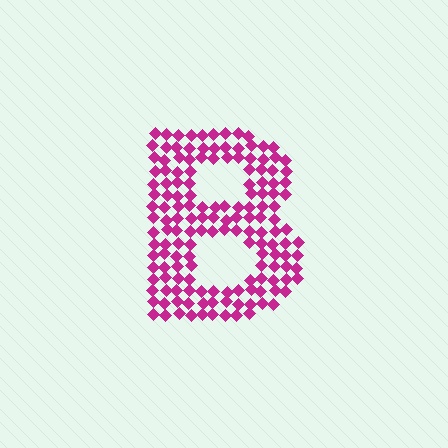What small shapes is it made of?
It is made of small diamonds.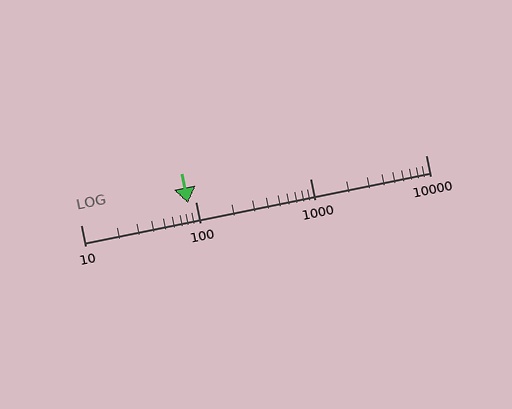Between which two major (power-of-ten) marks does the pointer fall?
The pointer is between 10 and 100.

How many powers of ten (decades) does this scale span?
The scale spans 3 decades, from 10 to 10000.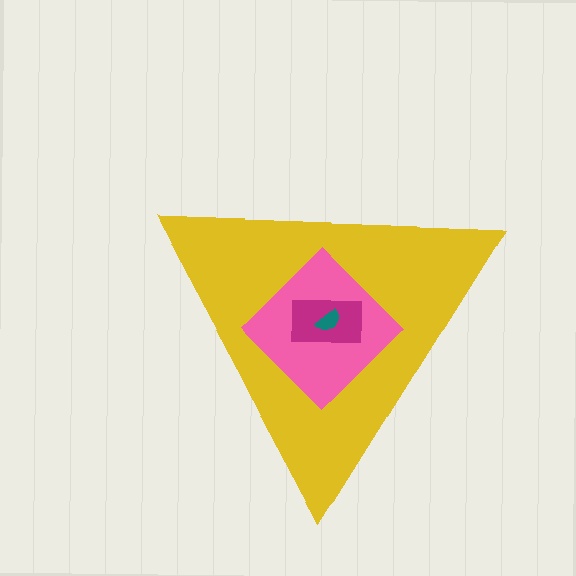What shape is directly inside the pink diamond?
The magenta rectangle.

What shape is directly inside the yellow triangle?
The pink diamond.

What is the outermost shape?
The yellow triangle.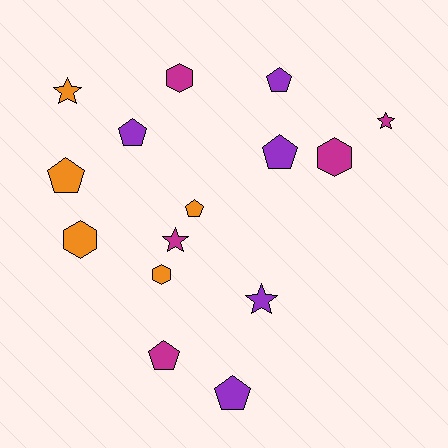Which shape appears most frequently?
Pentagon, with 7 objects.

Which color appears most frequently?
Purple, with 5 objects.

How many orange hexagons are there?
There are 2 orange hexagons.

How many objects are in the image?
There are 15 objects.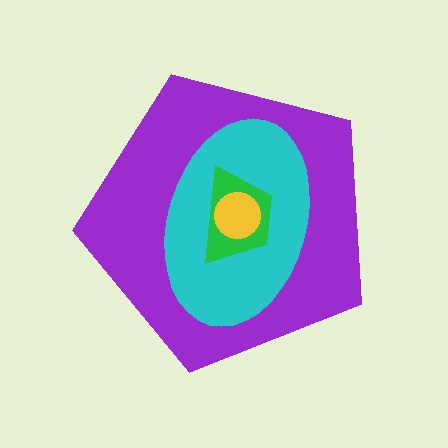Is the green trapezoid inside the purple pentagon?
Yes.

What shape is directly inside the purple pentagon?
The cyan ellipse.